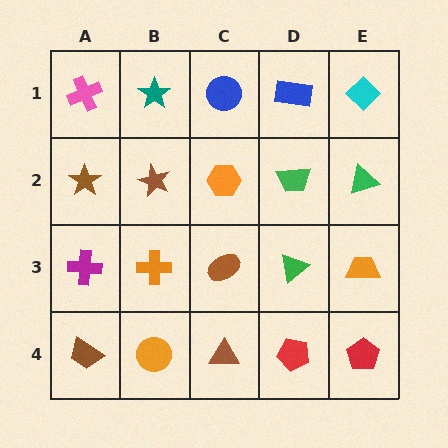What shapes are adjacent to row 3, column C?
An orange hexagon (row 2, column C), a brown triangle (row 4, column C), an orange cross (row 3, column B), a green triangle (row 3, column D).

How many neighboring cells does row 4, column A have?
2.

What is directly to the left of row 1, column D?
A blue circle.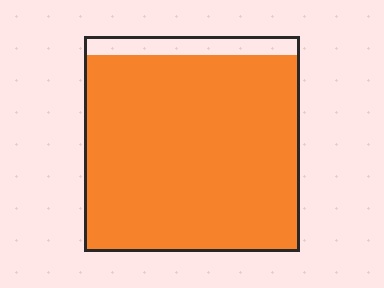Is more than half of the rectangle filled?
Yes.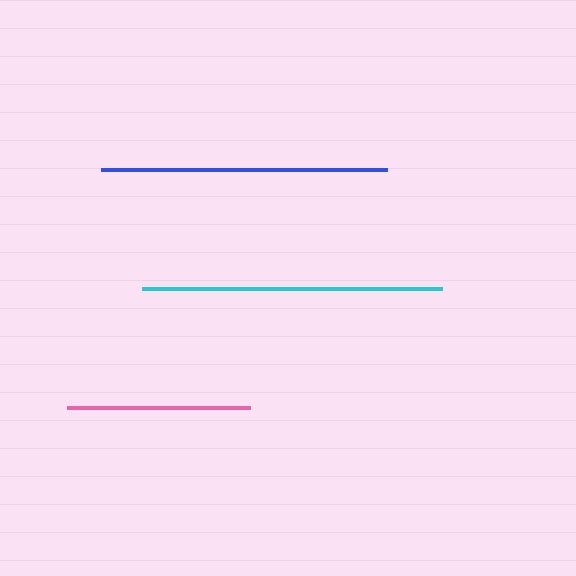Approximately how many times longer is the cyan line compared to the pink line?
The cyan line is approximately 1.6 times the length of the pink line.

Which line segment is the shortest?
The pink line is the shortest at approximately 183 pixels.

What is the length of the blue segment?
The blue segment is approximately 285 pixels long.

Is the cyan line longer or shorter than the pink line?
The cyan line is longer than the pink line.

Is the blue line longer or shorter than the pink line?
The blue line is longer than the pink line.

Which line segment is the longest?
The cyan line is the longest at approximately 301 pixels.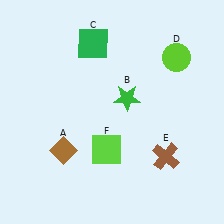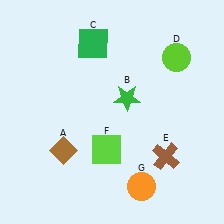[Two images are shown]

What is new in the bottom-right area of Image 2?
An orange circle (G) was added in the bottom-right area of Image 2.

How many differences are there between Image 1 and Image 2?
There is 1 difference between the two images.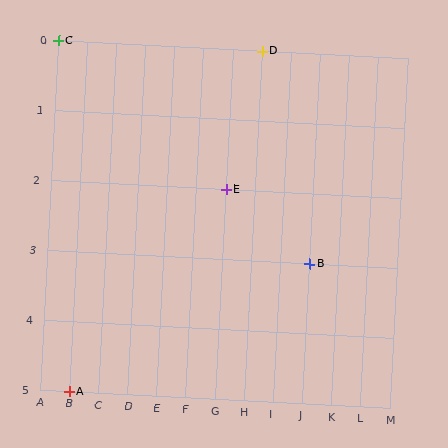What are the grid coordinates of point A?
Point A is at grid coordinates (B, 5).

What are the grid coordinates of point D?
Point D is at grid coordinates (H, 0).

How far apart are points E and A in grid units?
Points E and A are 5 columns and 3 rows apart (about 5.8 grid units diagonally).